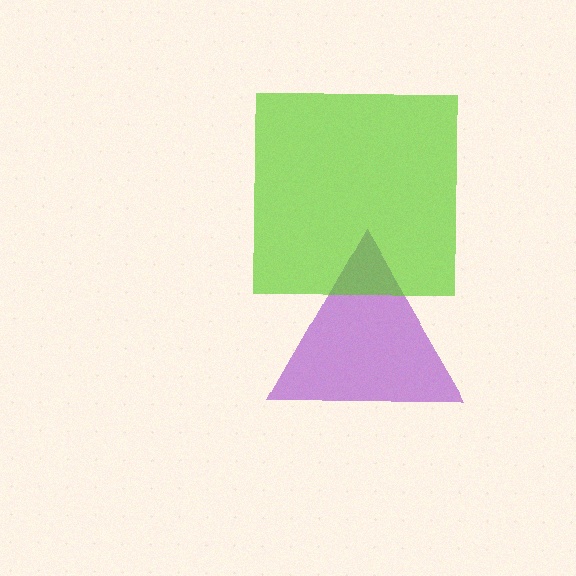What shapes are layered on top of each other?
The layered shapes are: a purple triangle, a lime square.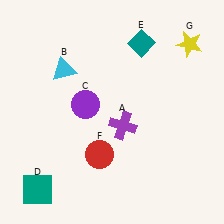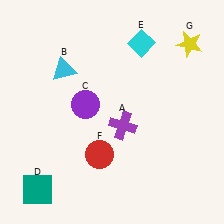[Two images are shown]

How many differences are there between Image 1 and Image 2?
There is 1 difference between the two images.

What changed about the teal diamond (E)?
In Image 1, E is teal. In Image 2, it changed to cyan.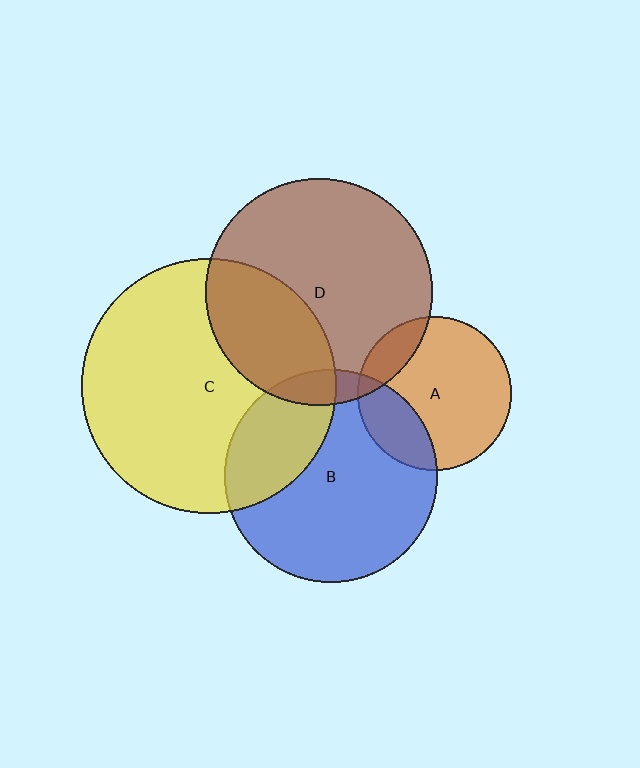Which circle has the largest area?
Circle C (yellow).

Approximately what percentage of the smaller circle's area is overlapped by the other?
Approximately 30%.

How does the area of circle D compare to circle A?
Approximately 2.2 times.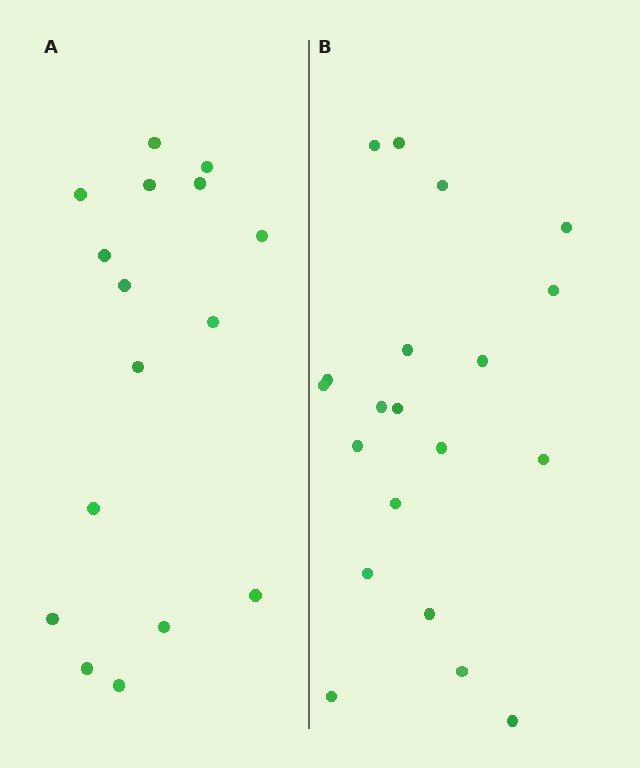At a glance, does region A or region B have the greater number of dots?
Region B (the right region) has more dots.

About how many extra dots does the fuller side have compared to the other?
Region B has about 4 more dots than region A.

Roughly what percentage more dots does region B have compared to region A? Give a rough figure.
About 25% more.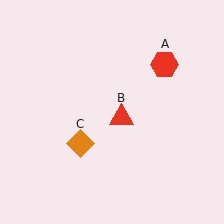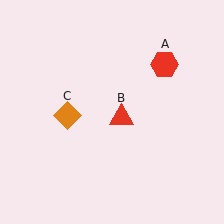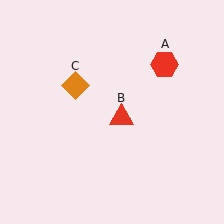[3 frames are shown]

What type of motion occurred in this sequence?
The orange diamond (object C) rotated clockwise around the center of the scene.